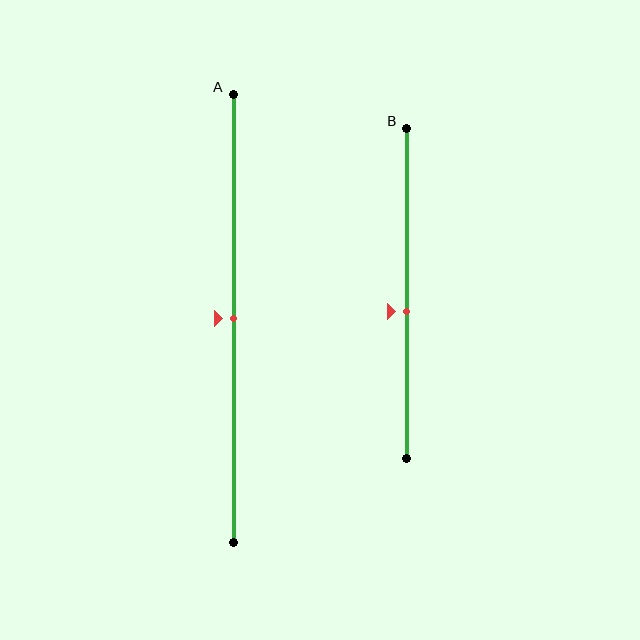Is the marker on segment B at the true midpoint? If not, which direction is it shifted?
No, the marker on segment B is shifted downward by about 6% of the segment length.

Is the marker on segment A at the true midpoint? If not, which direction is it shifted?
Yes, the marker on segment A is at the true midpoint.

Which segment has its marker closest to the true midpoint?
Segment A has its marker closest to the true midpoint.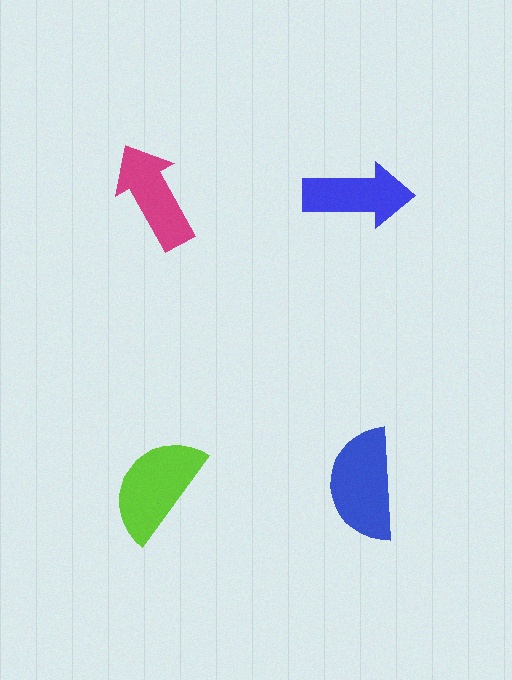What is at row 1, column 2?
A blue arrow.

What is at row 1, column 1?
A magenta arrow.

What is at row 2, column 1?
A lime semicircle.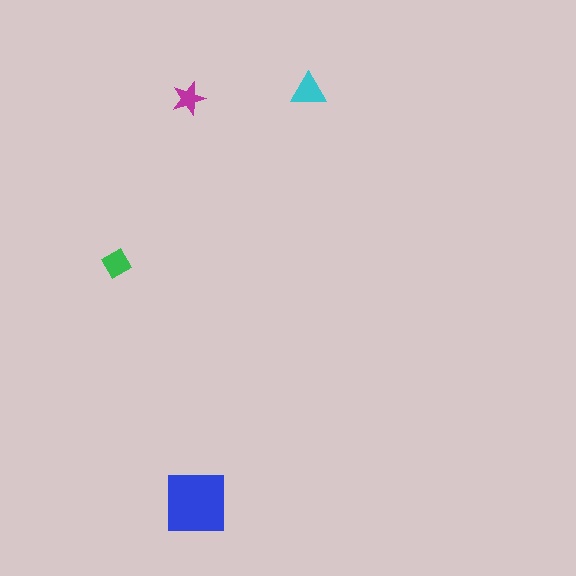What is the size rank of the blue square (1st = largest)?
1st.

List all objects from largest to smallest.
The blue square, the cyan triangle, the green diamond, the magenta star.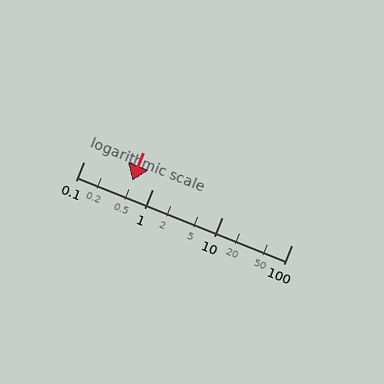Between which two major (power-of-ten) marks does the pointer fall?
The pointer is between 0.1 and 1.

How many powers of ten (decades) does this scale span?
The scale spans 3 decades, from 0.1 to 100.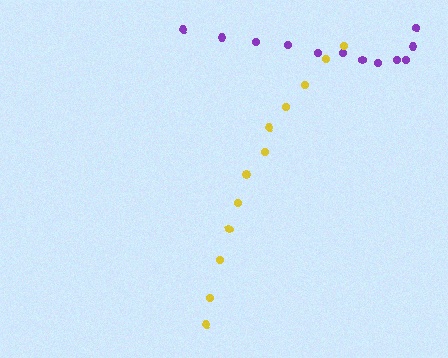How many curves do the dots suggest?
There are 2 distinct paths.